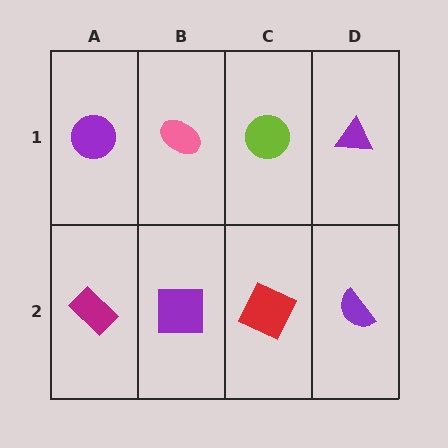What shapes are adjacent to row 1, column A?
A magenta rectangle (row 2, column A), a pink ellipse (row 1, column B).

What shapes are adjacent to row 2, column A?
A purple circle (row 1, column A), a purple square (row 2, column B).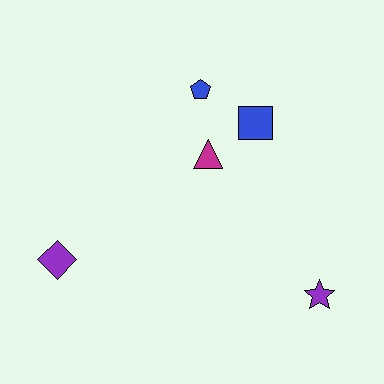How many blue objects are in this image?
There are 2 blue objects.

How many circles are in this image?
There are no circles.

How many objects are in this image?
There are 5 objects.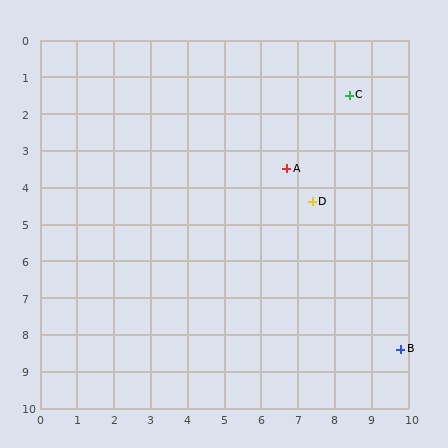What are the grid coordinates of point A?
Point A is at approximately (6.7, 3.5).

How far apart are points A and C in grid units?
Points A and C are about 2.6 grid units apart.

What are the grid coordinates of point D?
Point D is at approximately (7.4, 4.4).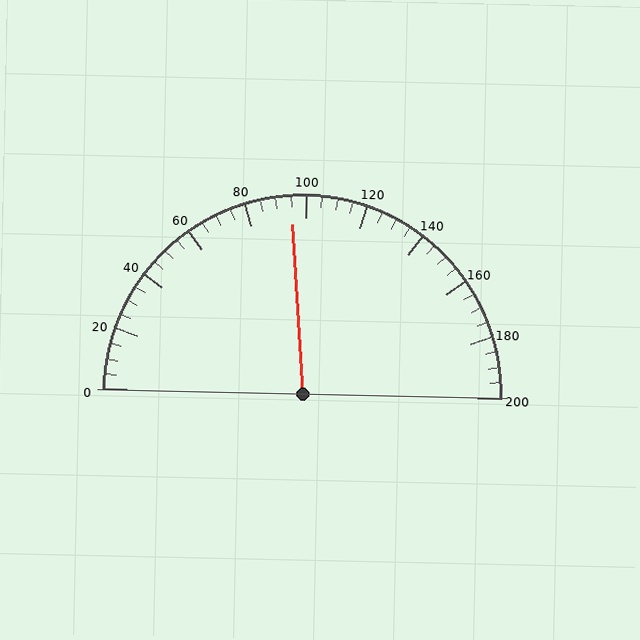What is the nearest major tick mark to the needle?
The nearest major tick mark is 100.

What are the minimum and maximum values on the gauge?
The gauge ranges from 0 to 200.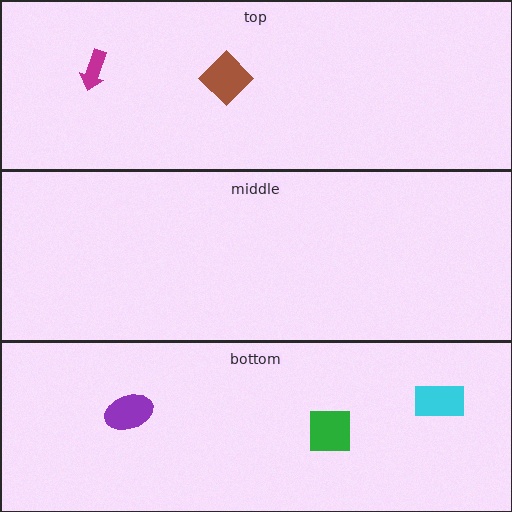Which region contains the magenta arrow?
The top region.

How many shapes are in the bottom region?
3.